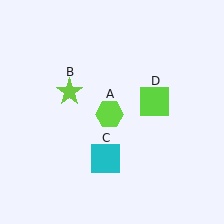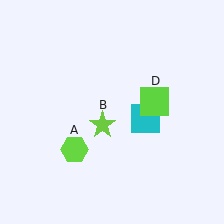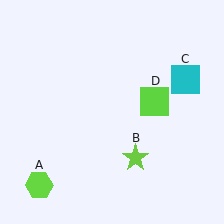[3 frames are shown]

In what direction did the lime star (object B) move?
The lime star (object B) moved down and to the right.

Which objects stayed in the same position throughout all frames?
Lime square (object D) remained stationary.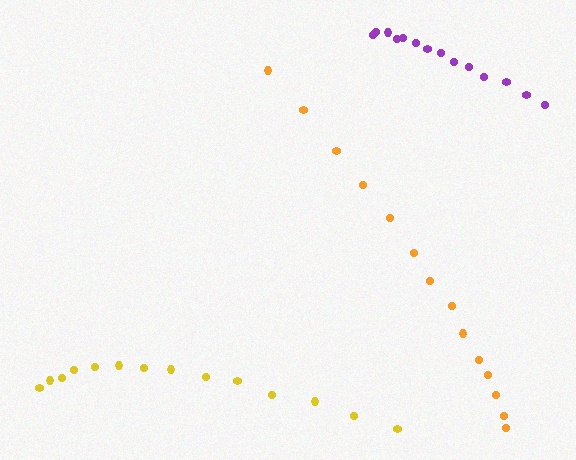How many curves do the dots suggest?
There are 3 distinct paths.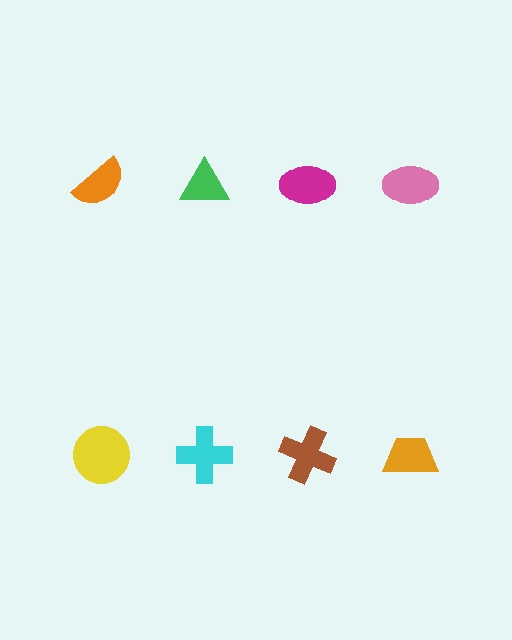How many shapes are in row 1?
4 shapes.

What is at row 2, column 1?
A yellow circle.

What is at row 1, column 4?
A pink ellipse.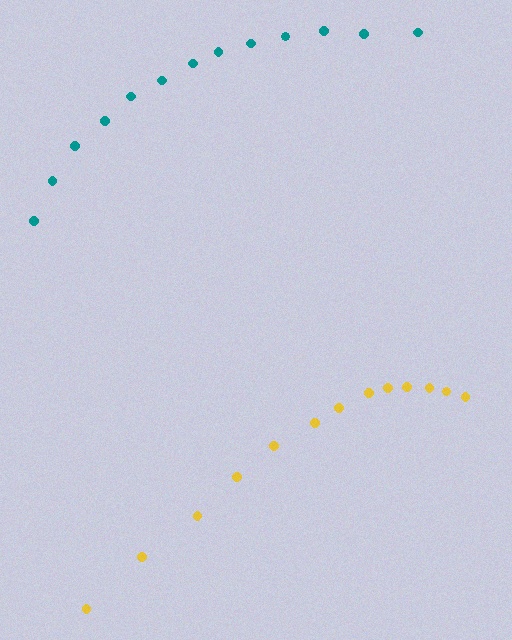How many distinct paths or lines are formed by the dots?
There are 2 distinct paths.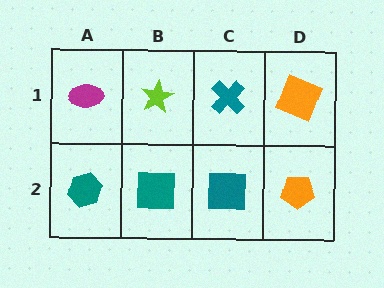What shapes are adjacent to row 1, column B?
A teal square (row 2, column B), a magenta ellipse (row 1, column A), a teal cross (row 1, column C).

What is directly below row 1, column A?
A teal hexagon.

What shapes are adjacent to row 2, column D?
An orange square (row 1, column D), a teal square (row 2, column C).